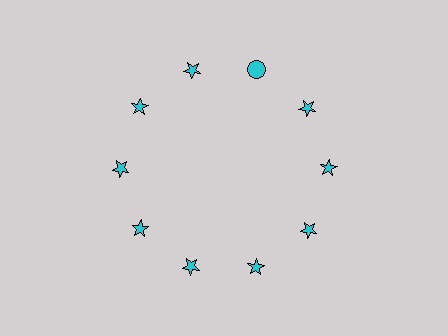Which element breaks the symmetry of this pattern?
The cyan circle at roughly the 1 o'clock position breaks the symmetry. All other shapes are cyan stars.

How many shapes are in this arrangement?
There are 10 shapes arranged in a ring pattern.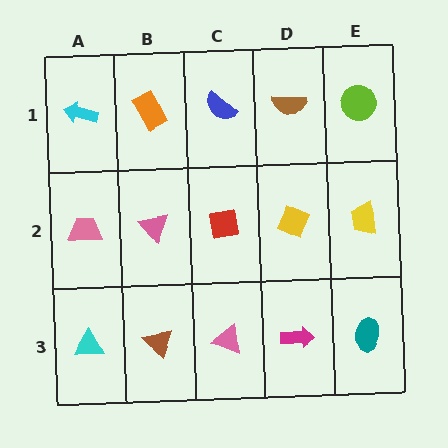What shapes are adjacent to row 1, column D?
A yellow diamond (row 2, column D), a blue semicircle (row 1, column C), a lime circle (row 1, column E).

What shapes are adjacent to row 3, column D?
A yellow diamond (row 2, column D), a pink triangle (row 3, column C), a teal ellipse (row 3, column E).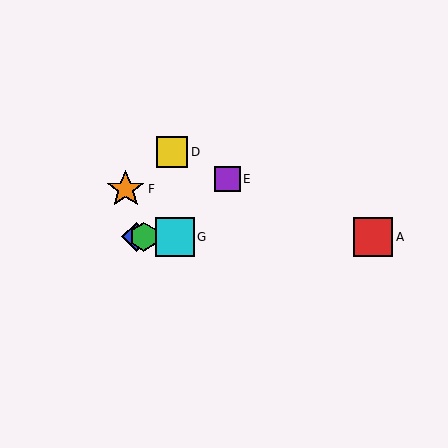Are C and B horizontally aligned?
Yes, both are at y≈237.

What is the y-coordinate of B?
Object B is at y≈237.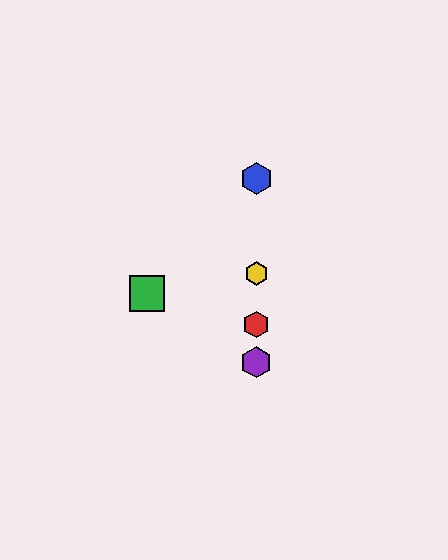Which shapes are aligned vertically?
The red hexagon, the blue hexagon, the yellow hexagon, the purple hexagon are aligned vertically.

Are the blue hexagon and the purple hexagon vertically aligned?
Yes, both are at x≈256.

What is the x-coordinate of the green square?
The green square is at x≈147.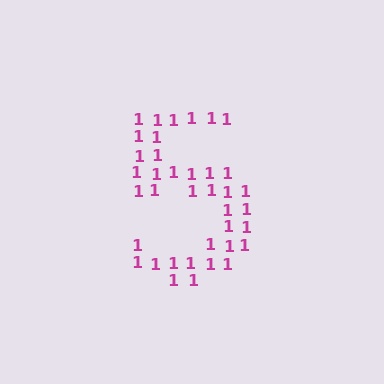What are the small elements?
The small elements are digit 1's.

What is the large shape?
The large shape is the digit 5.